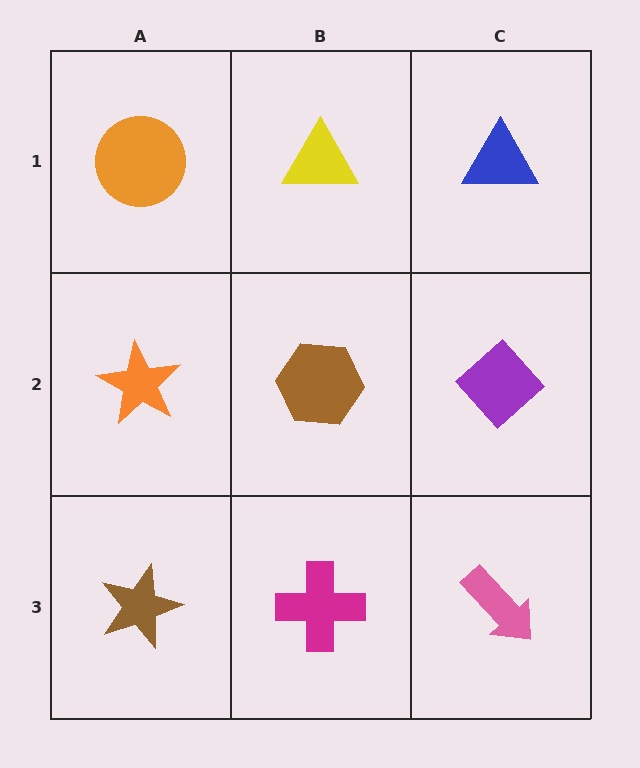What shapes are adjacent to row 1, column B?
A brown hexagon (row 2, column B), an orange circle (row 1, column A), a blue triangle (row 1, column C).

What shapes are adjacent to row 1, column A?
An orange star (row 2, column A), a yellow triangle (row 1, column B).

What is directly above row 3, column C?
A purple diamond.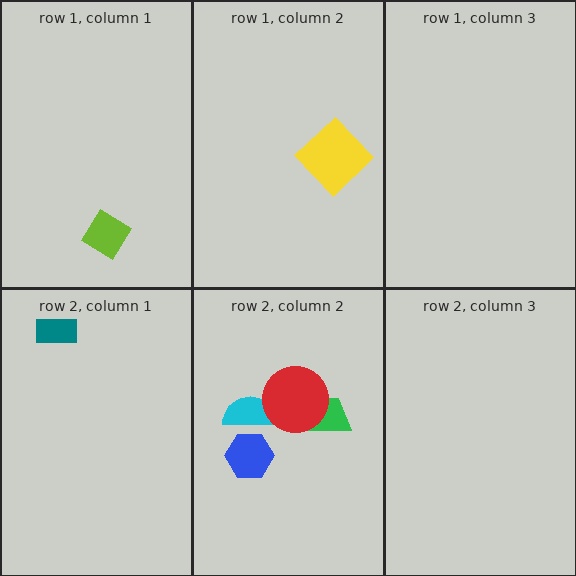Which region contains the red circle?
The row 2, column 2 region.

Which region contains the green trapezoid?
The row 2, column 2 region.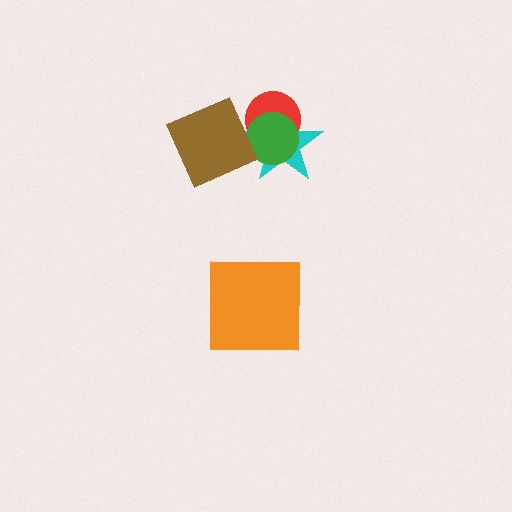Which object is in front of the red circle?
The green circle is in front of the red circle.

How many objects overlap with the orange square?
0 objects overlap with the orange square.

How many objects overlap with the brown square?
0 objects overlap with the brown square.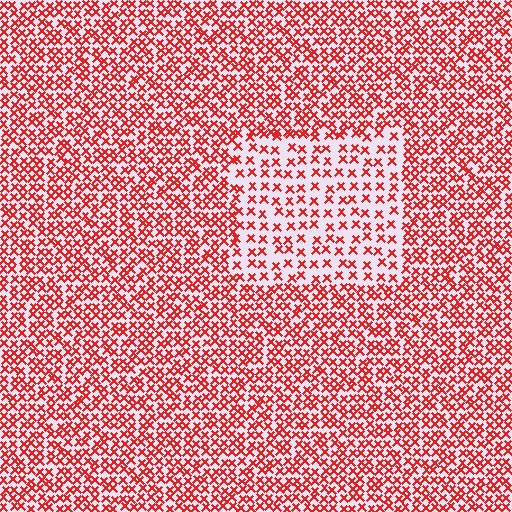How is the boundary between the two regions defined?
The boundary is defined by a change in element density (approximately 2.0x ratio). All elements are the same color, size, and shape.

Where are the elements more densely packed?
The elements are more densely packed outside the rectangle boundary.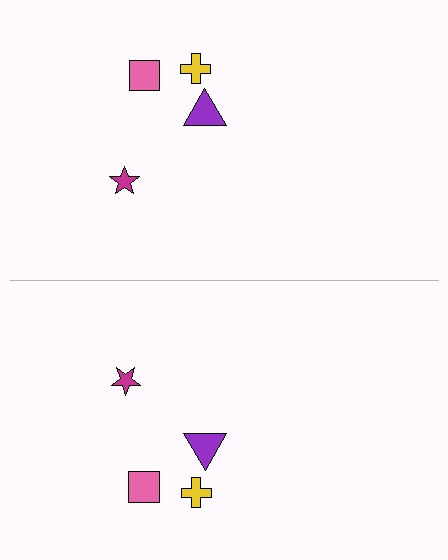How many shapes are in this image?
There are 8 shapes in this image.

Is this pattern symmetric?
Yes, this pattern has bilateral (reflection) symmetry.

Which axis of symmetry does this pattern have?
The pattern has a horizontal axis of symmetry running through the center of the image.